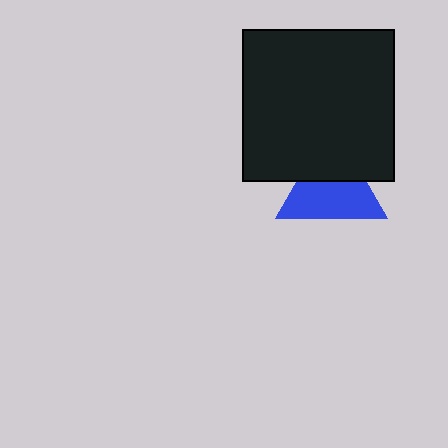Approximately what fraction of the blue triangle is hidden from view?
Roughly 38% of the blue triangle is hidden behind the black square.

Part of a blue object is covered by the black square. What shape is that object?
It is a triangle.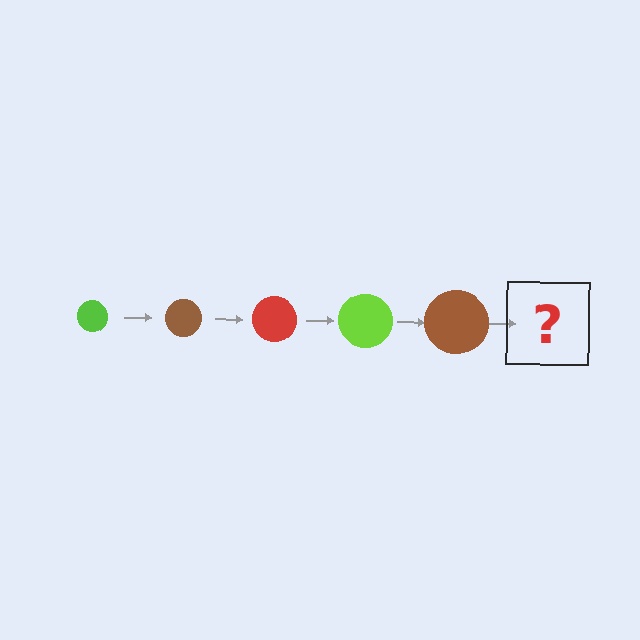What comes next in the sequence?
The next element should be a red circle, larger than the previous one.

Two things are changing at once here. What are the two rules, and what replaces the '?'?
The two rules are that the circle grows larger each step and the color cycles through lime, brown, and red. The '?' should be a red circle, larger than the previous one.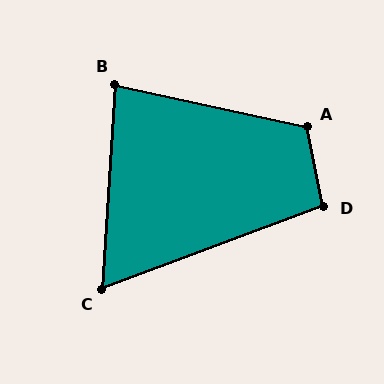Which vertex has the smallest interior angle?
C, at approximately 66 degrees.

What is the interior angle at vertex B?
Approximately 81 degrees (acute).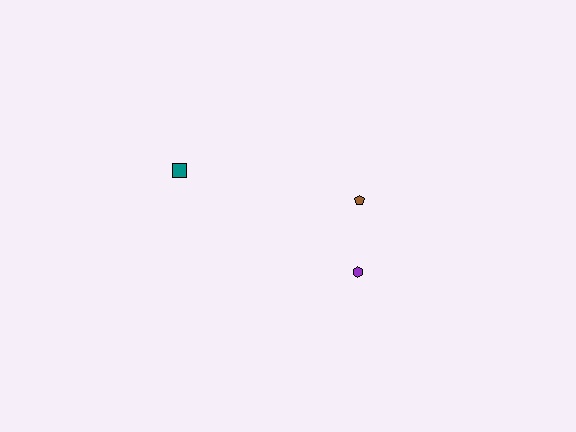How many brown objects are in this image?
There is 1 brown object.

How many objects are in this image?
There are 3 objects.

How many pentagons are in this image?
There is 1 pentagon.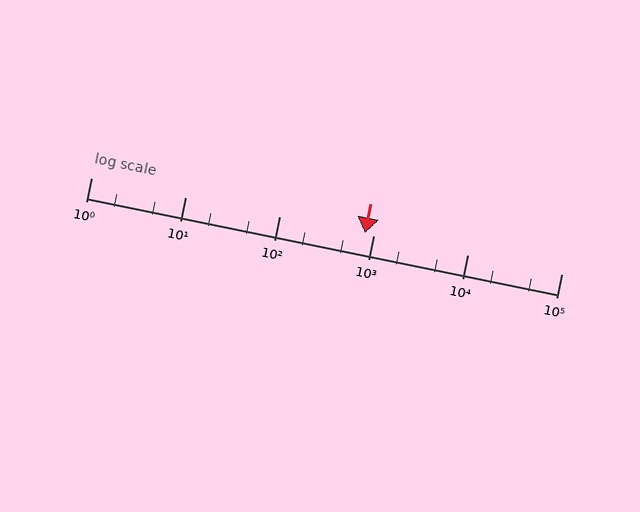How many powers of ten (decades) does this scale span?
The scale spans 5 decades, from 1 to 100000.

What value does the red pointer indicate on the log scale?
The pointer indicates approximately 820.